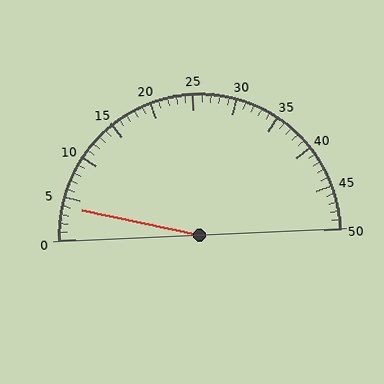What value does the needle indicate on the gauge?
The needle indicates approximately 4.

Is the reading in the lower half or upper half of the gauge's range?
The reading is in the lower half of the range (0 to 50).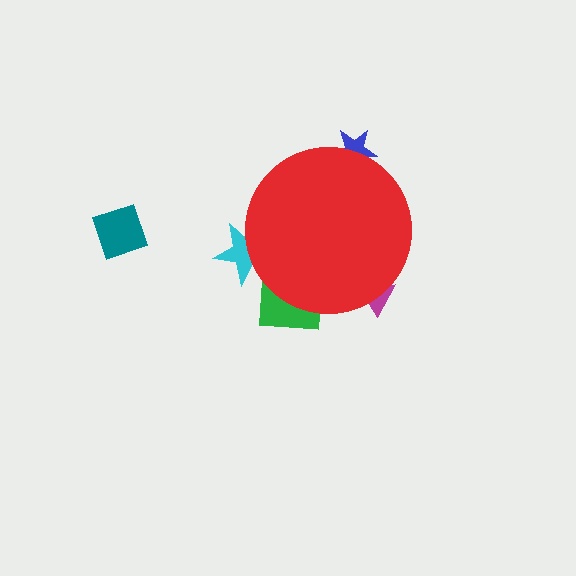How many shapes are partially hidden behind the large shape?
4 shapes are partially hidden.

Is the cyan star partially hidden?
Yes, the cyan star is partially hidden behind the red circle.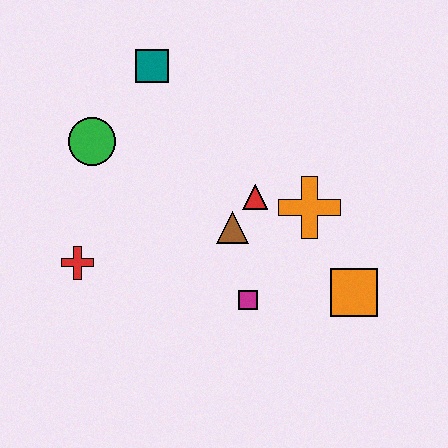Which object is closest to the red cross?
The green circle is closest to the red cross.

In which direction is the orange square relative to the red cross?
The orange square is to the right of the red cross.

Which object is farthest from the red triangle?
The red cross is farthest from the red triangle.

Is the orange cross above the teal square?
No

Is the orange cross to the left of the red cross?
No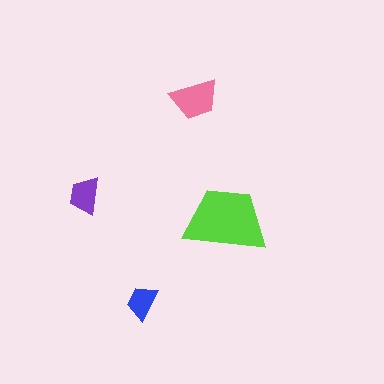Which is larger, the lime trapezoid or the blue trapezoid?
The lime one.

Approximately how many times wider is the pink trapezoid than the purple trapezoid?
About 1.5 times wider.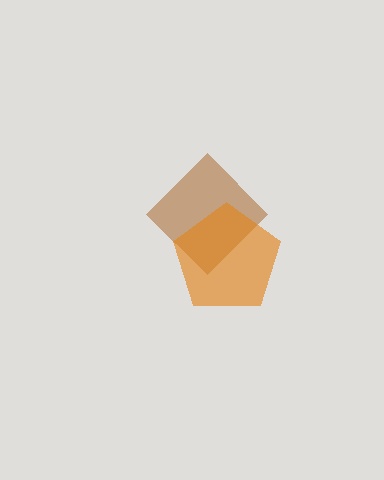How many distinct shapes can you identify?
There are 2 distinct shapes: a brown diamond, an orange pentagon.